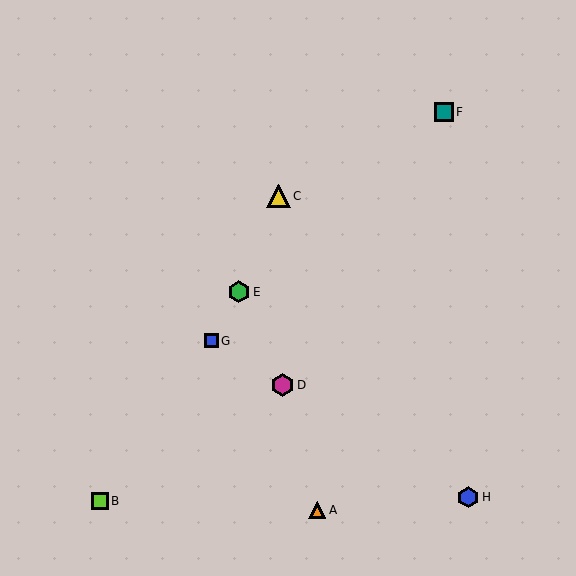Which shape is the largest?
The magenta hexagon (labeled D) is the largest.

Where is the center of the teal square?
The center of the teal square is at (444, 112).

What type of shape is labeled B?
Shape B is a lime square.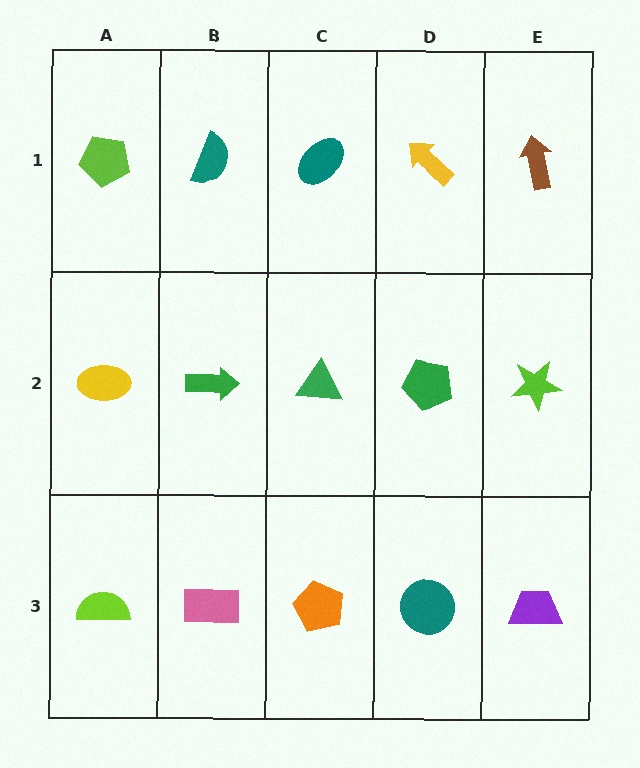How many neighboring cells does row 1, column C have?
3.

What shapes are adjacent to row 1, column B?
A green arrow (row 2, column B), a lime pentagon (row 1, column A), a teal ellipse (row 1, column C).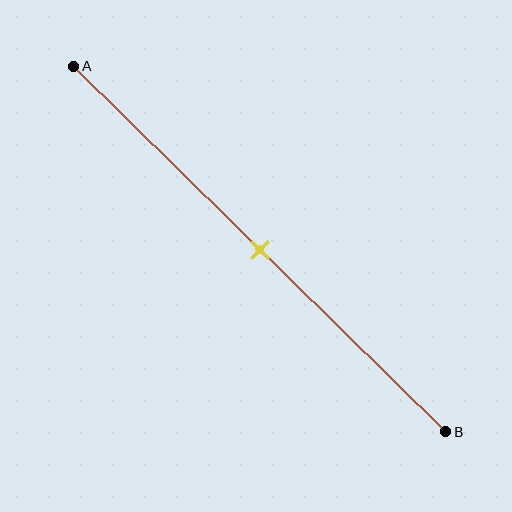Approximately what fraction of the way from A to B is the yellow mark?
The yellow mark is approximately 50% of the way from A to B.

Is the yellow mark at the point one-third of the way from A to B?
No, the mark is at about 50% from A, not at the 33% one-third point.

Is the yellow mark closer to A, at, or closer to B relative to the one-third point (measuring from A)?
The yellow mark is closer to point B than the one-third point of segment AB.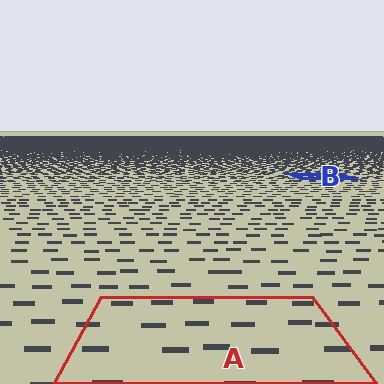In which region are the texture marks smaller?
The texture marks are smaller in region B, because it is farther away.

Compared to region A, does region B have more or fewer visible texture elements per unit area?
Region B has more texture elements per unit area — they are packed more densely because it is farther away.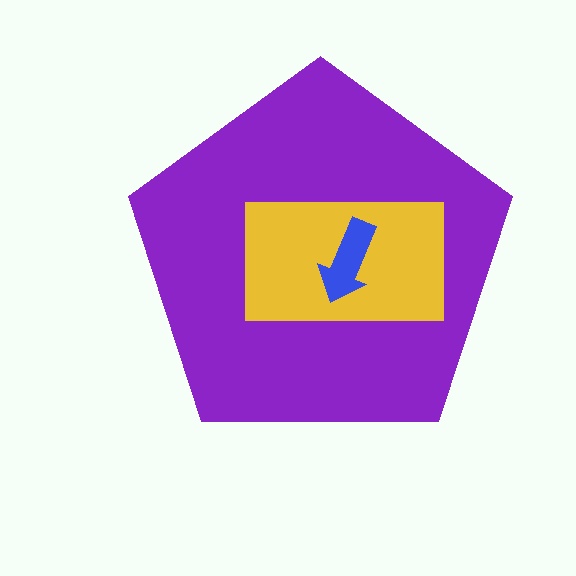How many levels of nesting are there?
3.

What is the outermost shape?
The purple pentagon.